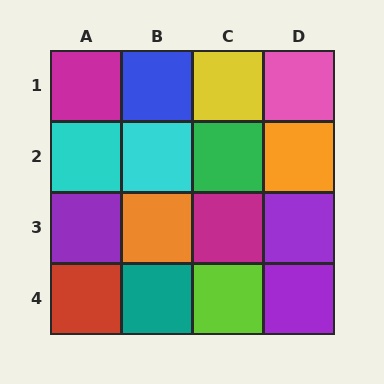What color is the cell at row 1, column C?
Yellow.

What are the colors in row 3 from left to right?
Purple, orange, magenta, purple.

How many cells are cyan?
2 cells are cyan.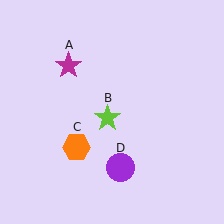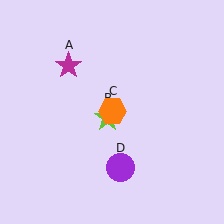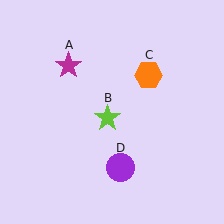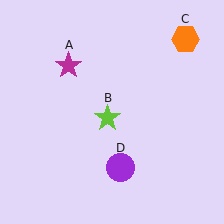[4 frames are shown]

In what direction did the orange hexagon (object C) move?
The orange hexagon (object C) moved up and to the right.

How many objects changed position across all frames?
1 object changed position: orange hexagon (object C).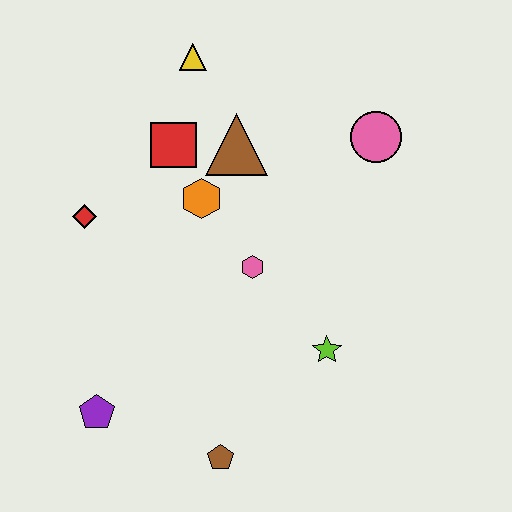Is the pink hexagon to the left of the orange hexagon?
No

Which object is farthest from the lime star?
The yellow triangle is farthest from the lime star.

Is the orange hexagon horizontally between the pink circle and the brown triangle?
No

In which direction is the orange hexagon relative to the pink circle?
The orange hexagon is to the left of the pink circle.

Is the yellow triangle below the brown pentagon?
No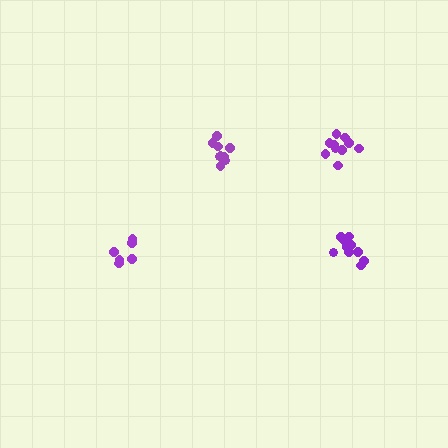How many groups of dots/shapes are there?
There are 4 groups.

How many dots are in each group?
Group 1: 9 dots, Group 2: 6 dots, Group 3: 10 dots, Group 4: 10 dots (35 total).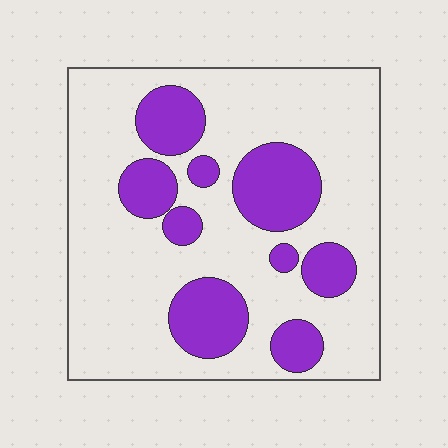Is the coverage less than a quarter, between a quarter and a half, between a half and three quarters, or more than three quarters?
Between a quarter and a half.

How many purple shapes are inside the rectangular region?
9.